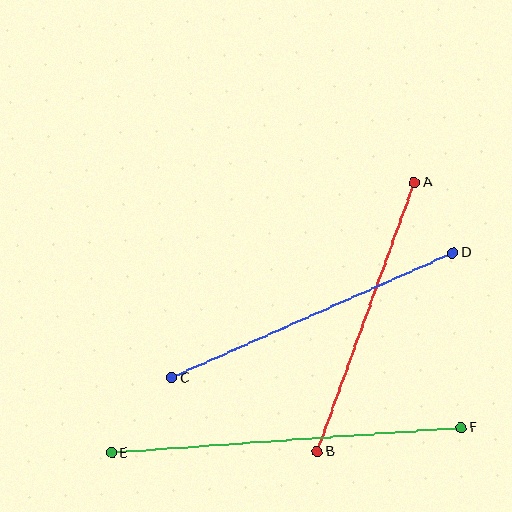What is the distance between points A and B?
The distance is approximately 286 pixels.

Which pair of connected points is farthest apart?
Points E and F are farthest apart.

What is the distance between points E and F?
The distance is approximately 351 pixels.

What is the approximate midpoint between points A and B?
The midpoint is at approximately (366, 317) pixels.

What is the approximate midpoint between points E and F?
The midpoint is at approximately (286, 440) pixels.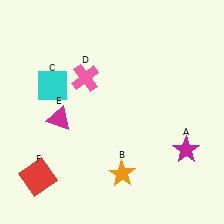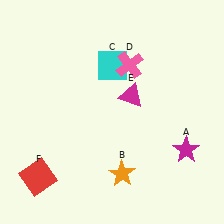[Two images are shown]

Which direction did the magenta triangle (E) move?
The magenta triangle (E) moved right.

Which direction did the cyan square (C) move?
The cyan square (C) moved right.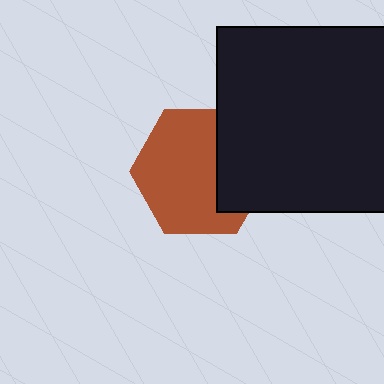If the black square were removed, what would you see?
You would see the complete brown hexagon.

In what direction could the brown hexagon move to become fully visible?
The brown hexagon could move left. That would shift it out from behind the black square entirely.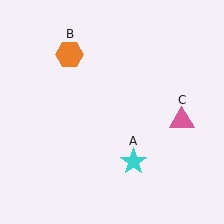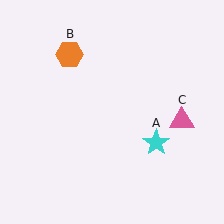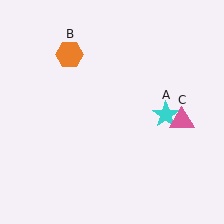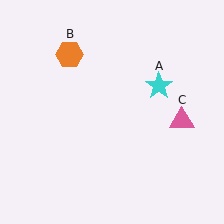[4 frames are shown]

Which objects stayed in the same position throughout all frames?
Orange hexagon (object B) and pink triangle (object C) remained stationary.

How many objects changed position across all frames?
1 object changed position: cyan star (object A).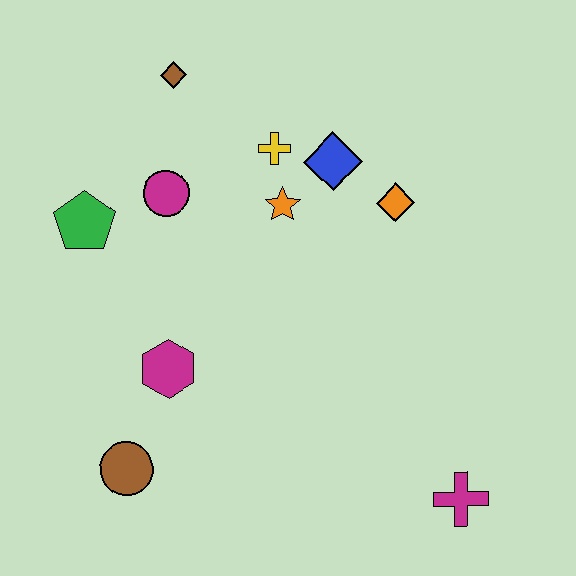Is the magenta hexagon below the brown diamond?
Yes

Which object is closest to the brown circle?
The magenta hexagon is closest to the brown circle.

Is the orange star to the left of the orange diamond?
Yes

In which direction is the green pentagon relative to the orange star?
The green pentagon is to the left of the orange star.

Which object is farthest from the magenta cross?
The brown diamond is farthest from the magenta cross.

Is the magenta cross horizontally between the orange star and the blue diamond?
No